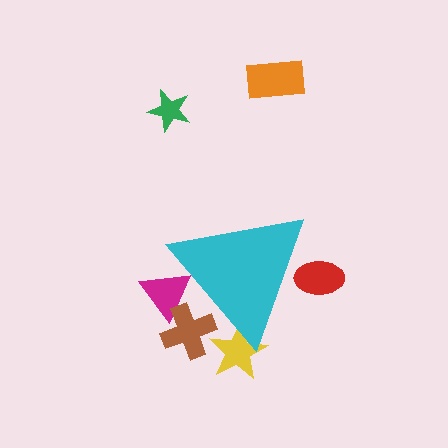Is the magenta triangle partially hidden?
Yes, the magenta triangle is partially hidden behind the cyan triangle.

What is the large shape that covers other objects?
A cyan triangle.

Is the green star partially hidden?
No, the green star is fully visible.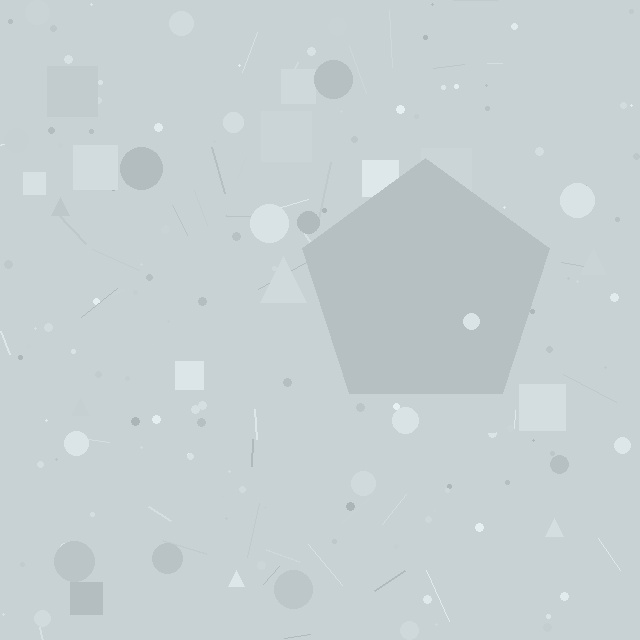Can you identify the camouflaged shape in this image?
The camouflaged shape is a pentagon.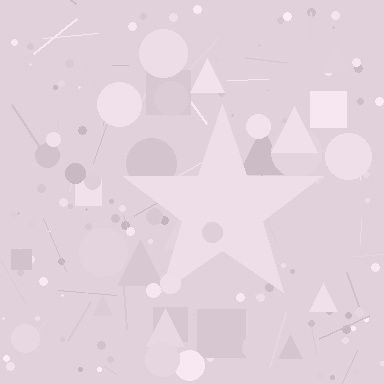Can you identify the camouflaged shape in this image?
The camouflaged shape is a star.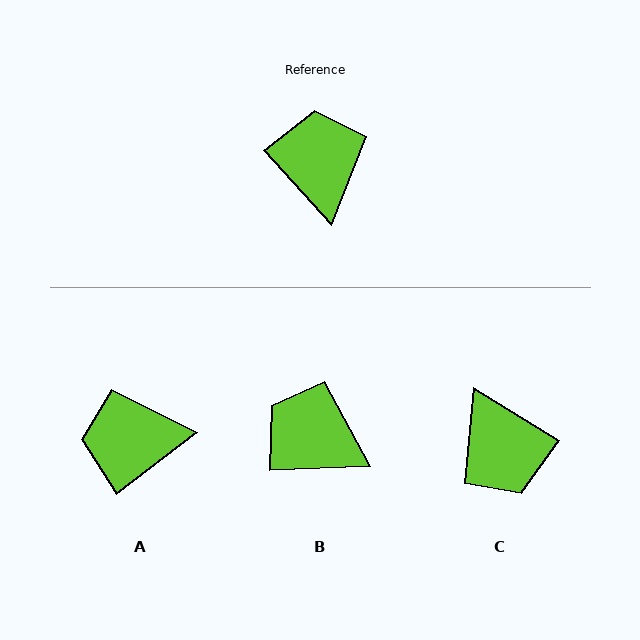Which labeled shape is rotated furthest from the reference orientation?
C, about 164 degrees away.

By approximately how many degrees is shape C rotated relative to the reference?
Approximately 164 degrees clockwise.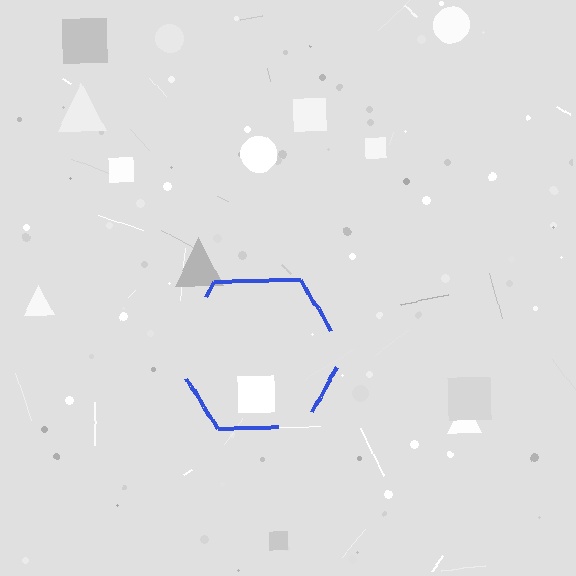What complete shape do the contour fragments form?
The contour fragments form a hexagon.